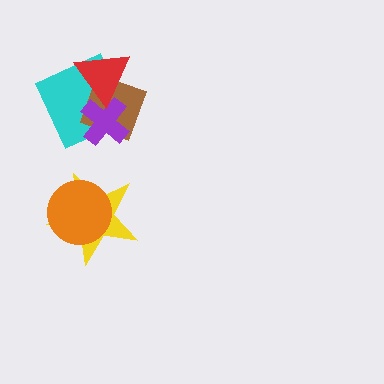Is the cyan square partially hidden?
Yes, it is partially covered by another shape.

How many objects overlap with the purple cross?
3 objects overlap with the purple cross.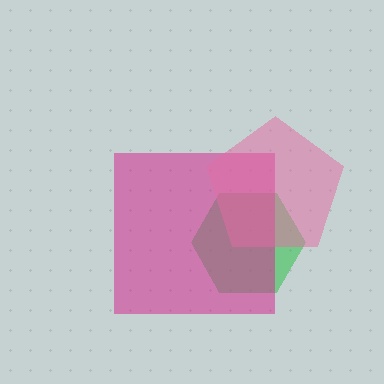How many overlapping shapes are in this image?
There are 3 overlapping shapes in the image.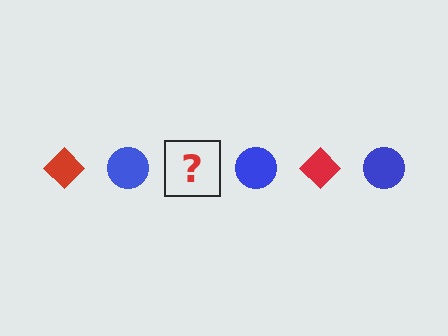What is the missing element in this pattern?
The missing element is a red diamond.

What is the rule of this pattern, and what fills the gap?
The rule is that the pattern alternates between red diamond and blue circle. The gap should be filled with a red diamond.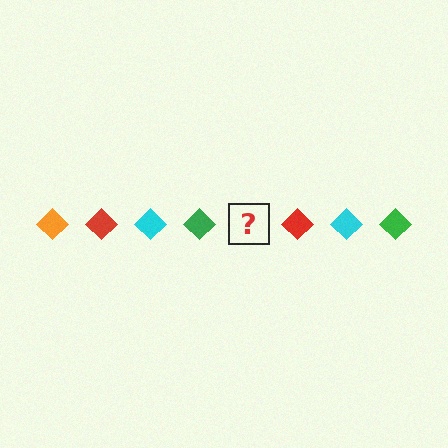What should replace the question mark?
The question mark should be replaced with an orange diamond.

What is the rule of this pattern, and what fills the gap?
The rule is that the pattern cycles through orange, red, cyan, green diamonds. The gap should be filled with an orange diamond.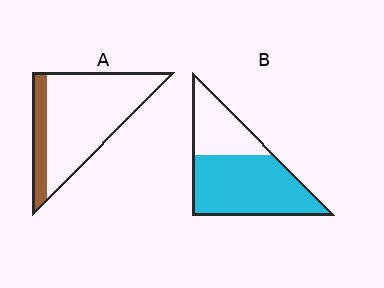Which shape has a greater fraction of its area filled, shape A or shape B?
Shape B.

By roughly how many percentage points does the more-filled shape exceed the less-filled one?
By roughly 45 percentage points (B over A).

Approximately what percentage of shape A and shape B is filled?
A is approximately 20% and B is approximately 65%.